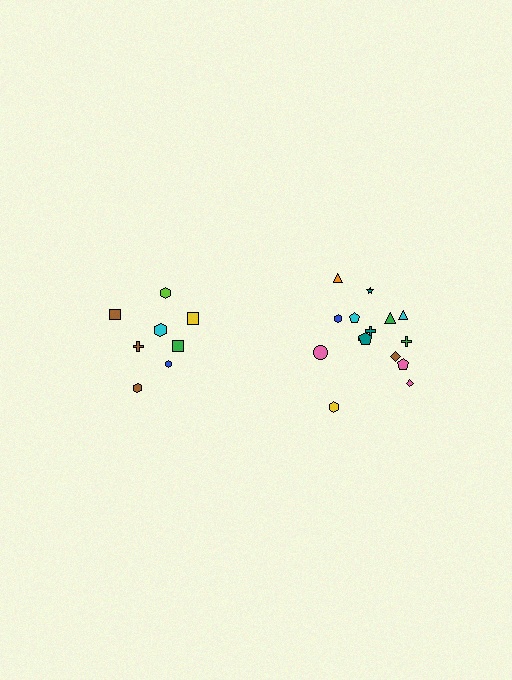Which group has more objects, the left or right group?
The right group.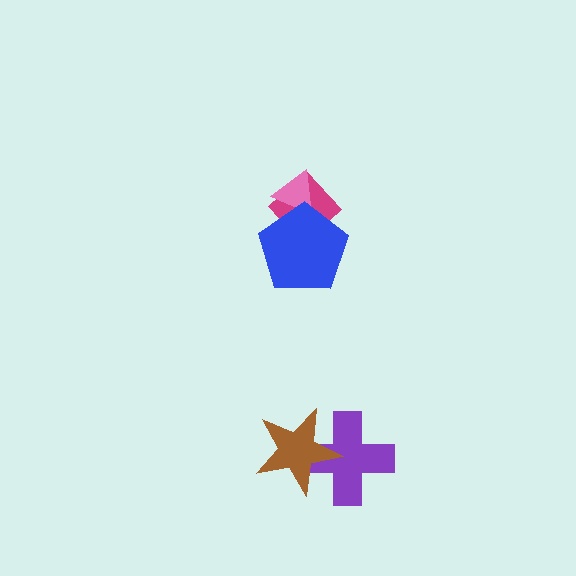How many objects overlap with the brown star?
1 object overlaps with the brown star.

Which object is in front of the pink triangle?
The blue pentagon is in front of the pink triangle.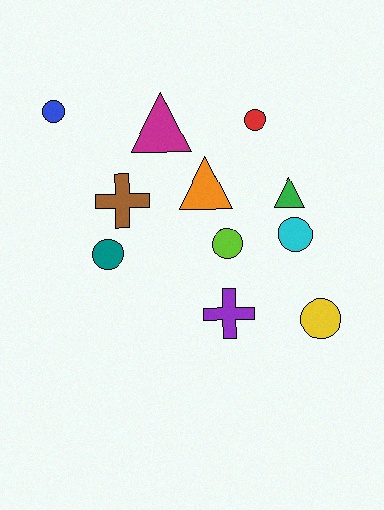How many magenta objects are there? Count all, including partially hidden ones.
There is 1 magenta object.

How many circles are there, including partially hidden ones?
There are 6 circles.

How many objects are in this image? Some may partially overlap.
There are 11 objects.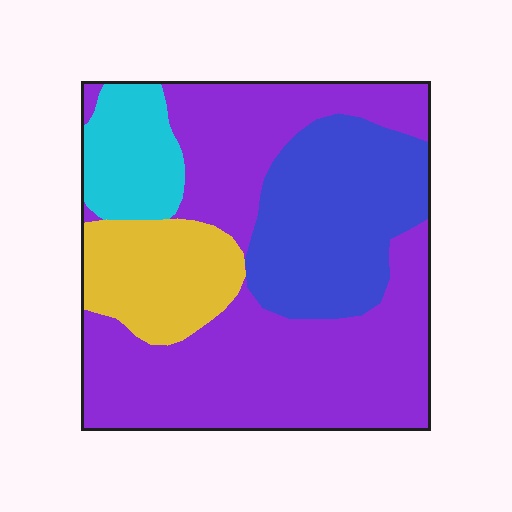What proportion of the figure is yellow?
Yellow covers 14% of the figure.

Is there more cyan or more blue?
Blue.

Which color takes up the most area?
Purple, at roughly 55%.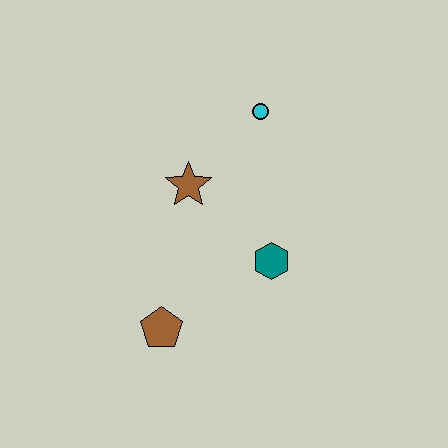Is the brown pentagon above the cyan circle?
No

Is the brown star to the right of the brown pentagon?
Yes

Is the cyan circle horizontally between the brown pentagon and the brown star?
No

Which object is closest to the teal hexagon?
The brown star is closest to the teal hexagon.